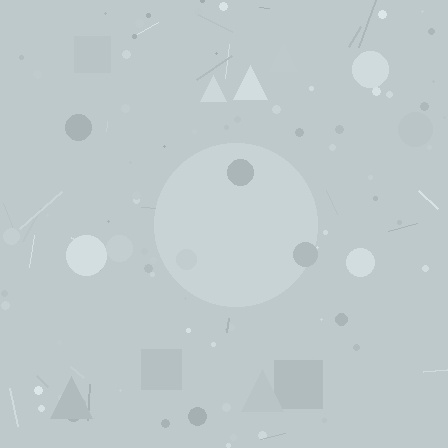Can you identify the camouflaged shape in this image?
The camouflaged shape is a circle.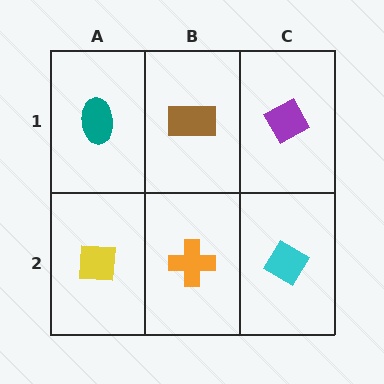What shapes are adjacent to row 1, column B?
An orange cross (row 2, column B), a teal ellipse (row 1, column A), a purple diamond (row 1, column C).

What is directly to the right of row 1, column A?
A brown rectangle.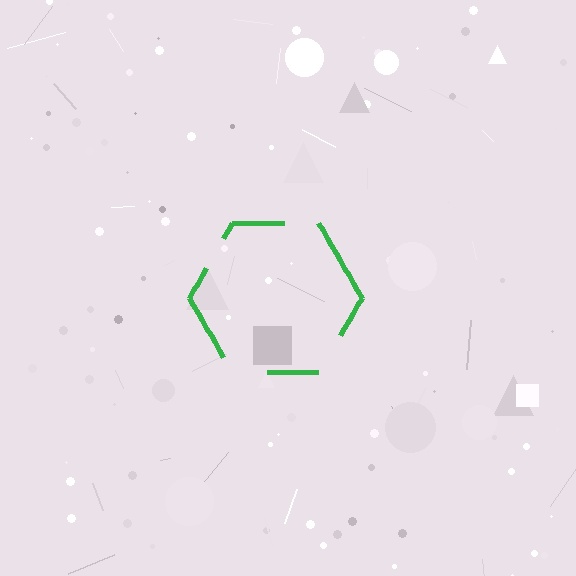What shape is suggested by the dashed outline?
The dashed outline suggests a hexagon.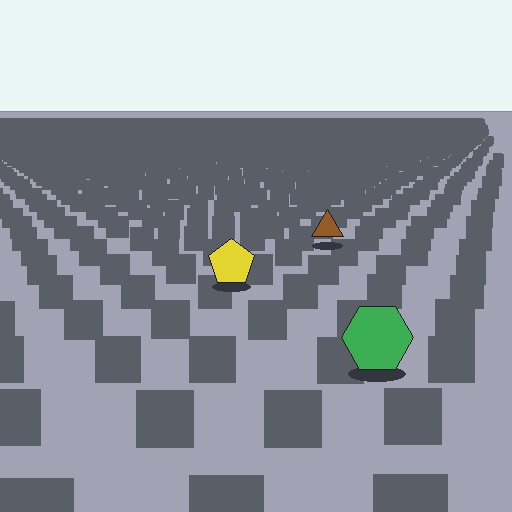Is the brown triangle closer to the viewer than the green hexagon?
No. The green hexagon is closer — you can tell from the texture gradient: the ground texture is coarser near it.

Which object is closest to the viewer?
The green hexagon is closest. The texture marks near it are larger and more spread out.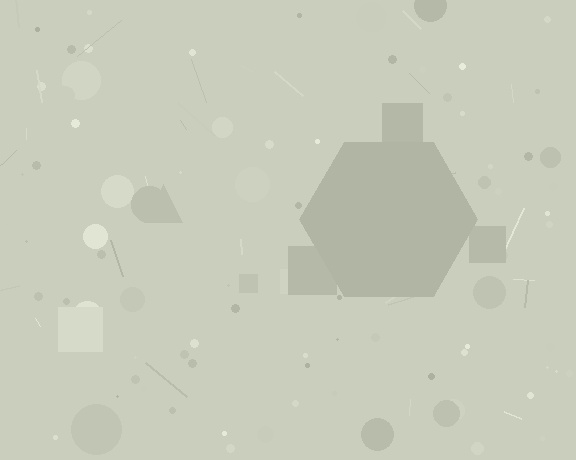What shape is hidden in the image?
A hexagon is hidden in the image.